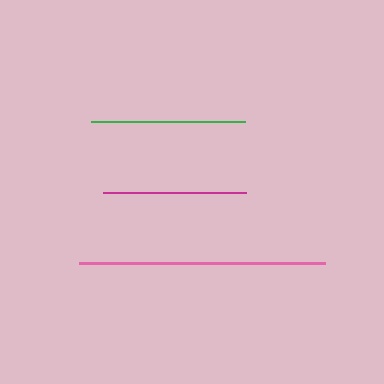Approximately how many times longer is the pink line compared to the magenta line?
The pink line is approximately 1.7 times the length of the magenta line.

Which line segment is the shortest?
The magenta line is the shortest at approximately 144 pixels.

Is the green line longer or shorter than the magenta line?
The green line is longer than the magenta line.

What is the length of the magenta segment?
The magenta segment is approximately 144 pixels long.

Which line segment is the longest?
The pink line is the longest at approximately 245 pixels.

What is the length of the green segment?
The green segment is approximately 154 pixels long.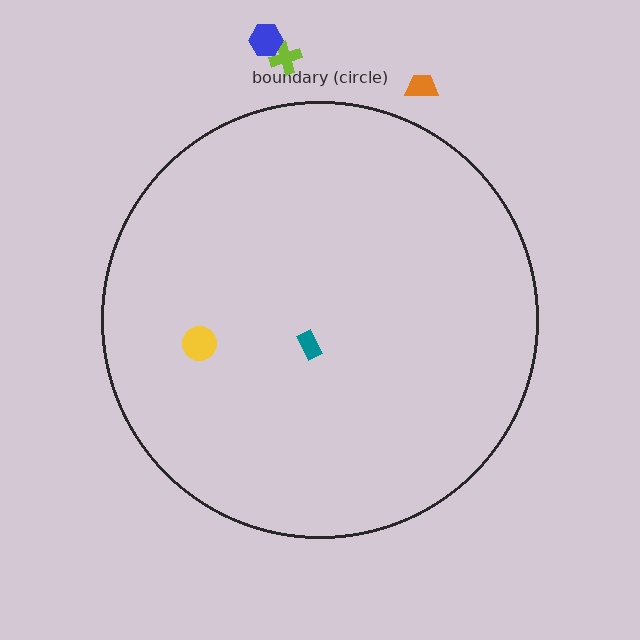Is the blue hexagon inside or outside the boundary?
Outside.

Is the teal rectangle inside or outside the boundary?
Inside.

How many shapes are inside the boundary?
2 inside, 3 outside.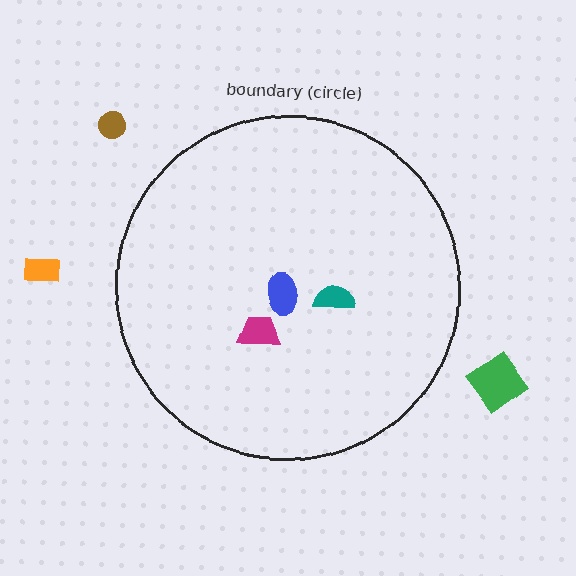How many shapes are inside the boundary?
3 inside, 3 outside.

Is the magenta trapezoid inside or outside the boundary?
Inside.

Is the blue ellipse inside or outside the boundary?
Inside.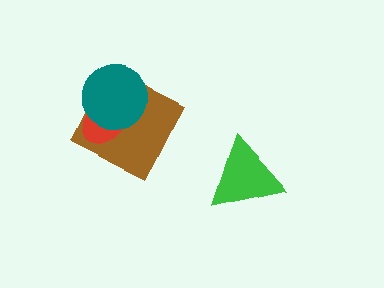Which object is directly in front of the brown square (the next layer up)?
The red ellipse is directly in front of the brown square.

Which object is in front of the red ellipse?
The teal circle is in front of the red ellipse.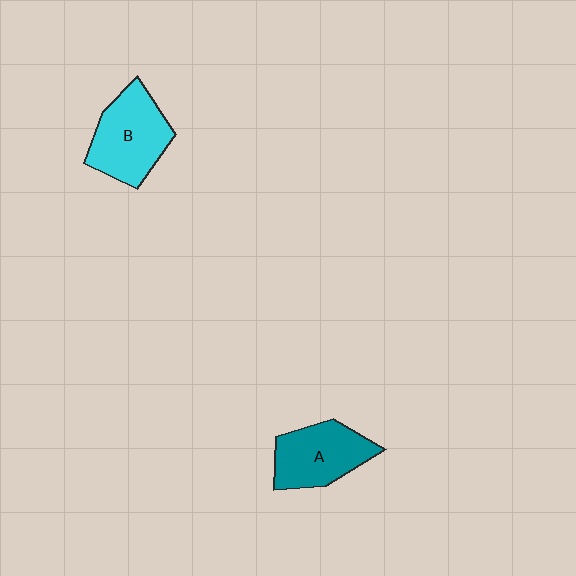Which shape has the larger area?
Shape B (cyan).